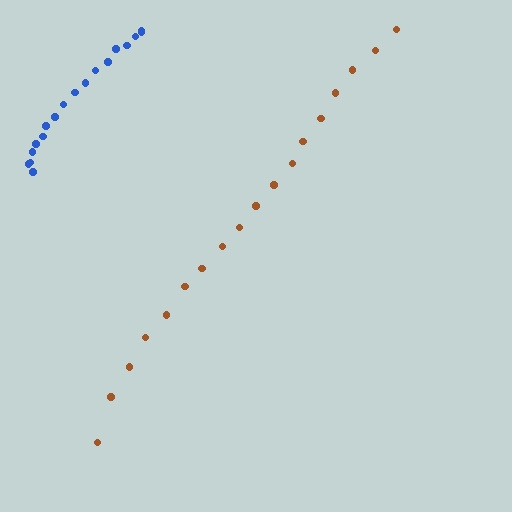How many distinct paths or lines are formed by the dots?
There are 2 distinct paths.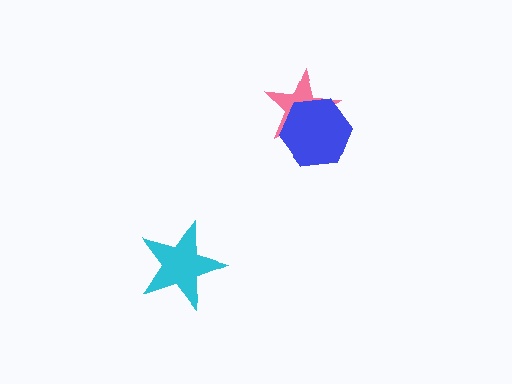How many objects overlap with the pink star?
1 object overlaps with the pink star.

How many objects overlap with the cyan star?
0 objects overlap with the cyan star.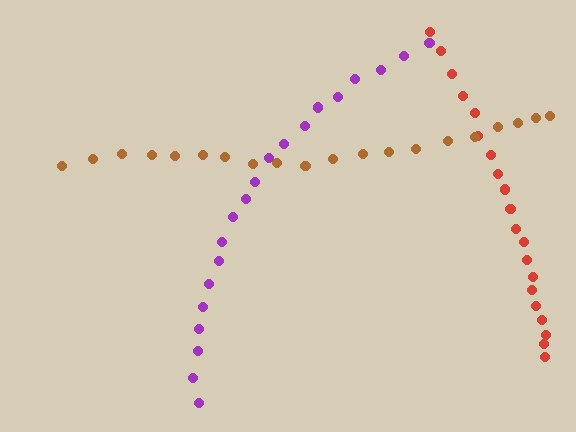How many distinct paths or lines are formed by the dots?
There are 3 distinct paths.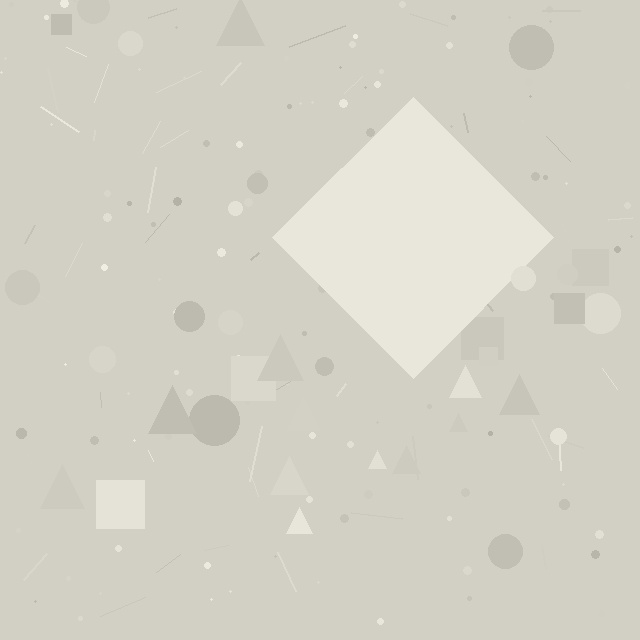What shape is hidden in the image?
A diamond is hidden in the image.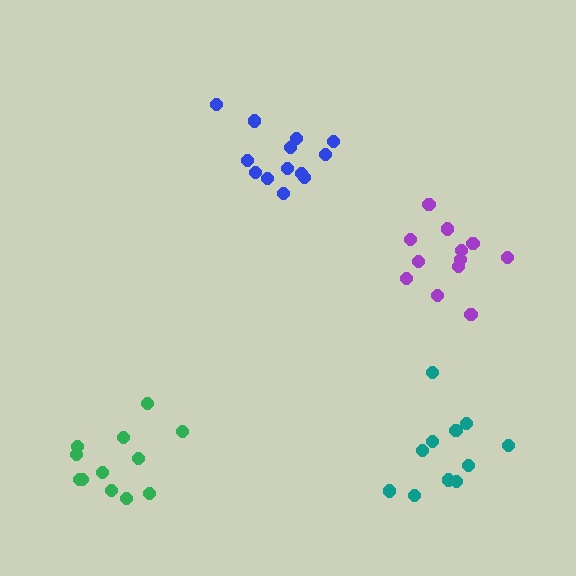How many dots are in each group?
Group 1: 12 dots, Group 2: 12 dots, Group 3: 11 dots, Group 4: 13 dots (48 total).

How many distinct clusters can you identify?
There are 4 distinct clusters.